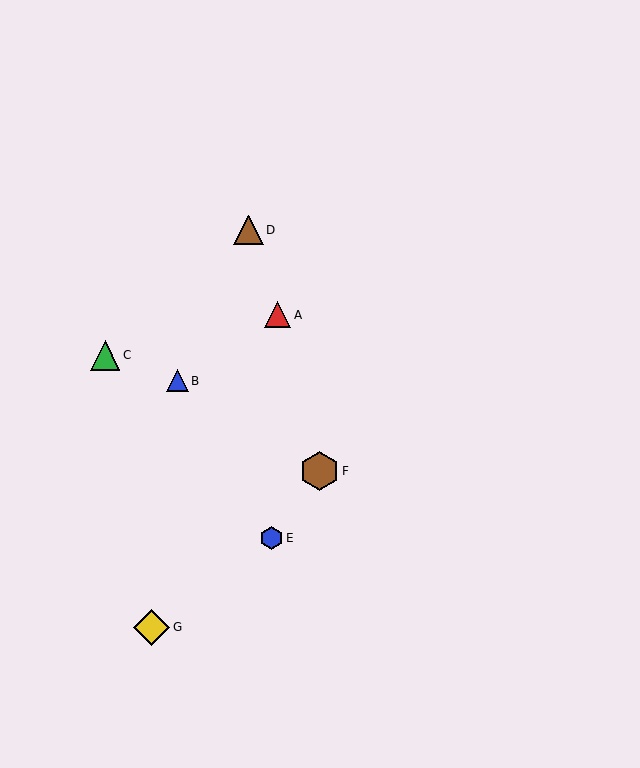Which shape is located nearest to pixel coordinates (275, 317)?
The red triangle (labeled A) at (278, 315) is nearest to that location.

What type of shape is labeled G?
Shape G is a yellow diamond.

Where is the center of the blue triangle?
The center of the blue triangle is at (177, 381).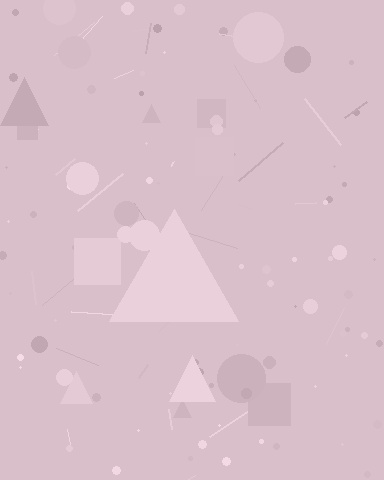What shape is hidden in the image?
A triangle is hidden in the image.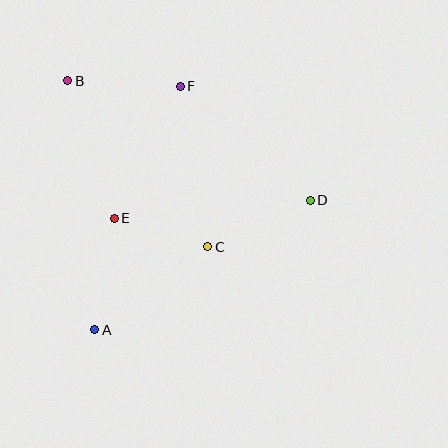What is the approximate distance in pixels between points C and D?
The distance between C and D is approximately 113 pixels.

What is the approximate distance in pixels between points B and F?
The distance between B and F is approximately 113 pixels.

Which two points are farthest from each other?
Points B and D are farthest from each other.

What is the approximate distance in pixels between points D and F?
The distance between D and F is approximately 173 pixels.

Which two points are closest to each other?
Points C and E are closest to each other.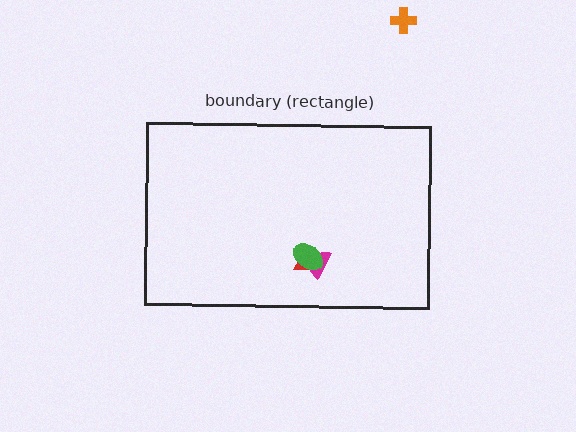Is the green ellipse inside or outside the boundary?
Inside.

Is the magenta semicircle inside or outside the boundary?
Inside.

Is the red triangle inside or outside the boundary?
Inside.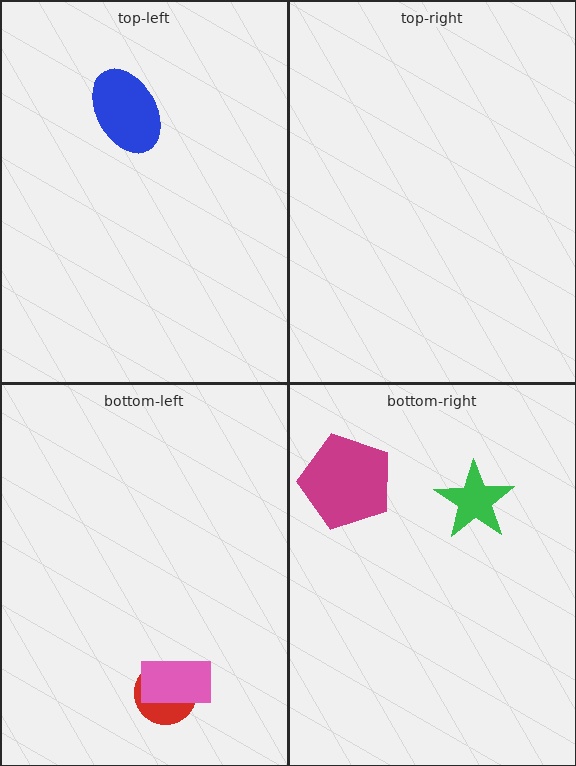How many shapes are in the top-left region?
1.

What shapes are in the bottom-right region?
The magenta pentagon, the green star.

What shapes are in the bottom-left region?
The red circle, the pink rectangle.